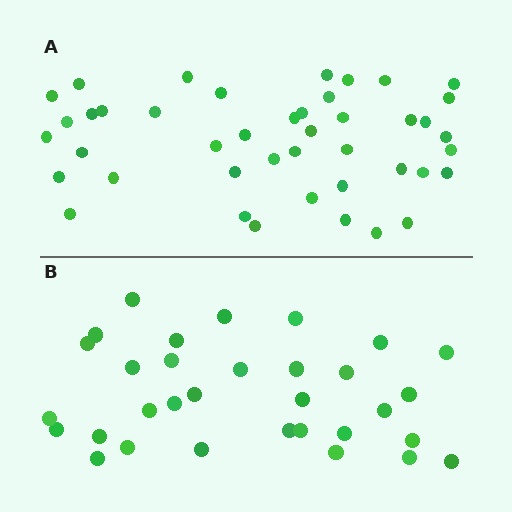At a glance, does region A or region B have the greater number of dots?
Region A (the top region) has more dots.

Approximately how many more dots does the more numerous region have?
Region A has roughly 12 or so more dots than region B.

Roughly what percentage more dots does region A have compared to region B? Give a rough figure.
About 35% more.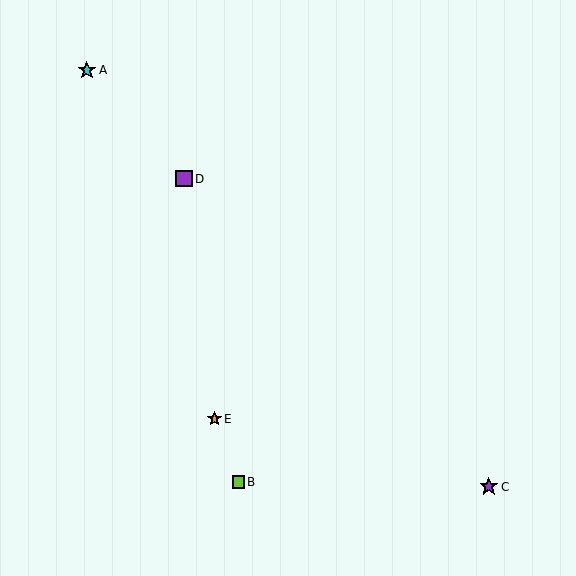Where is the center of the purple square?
The center of the purple square is at (184, 179).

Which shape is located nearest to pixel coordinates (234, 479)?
The lime square (labeled B) at (238, 482) is nearest to that location.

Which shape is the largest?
The purple star (labeled C) is the largest.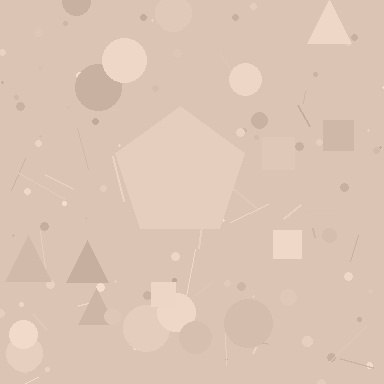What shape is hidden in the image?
A pentagon is hidden in the image.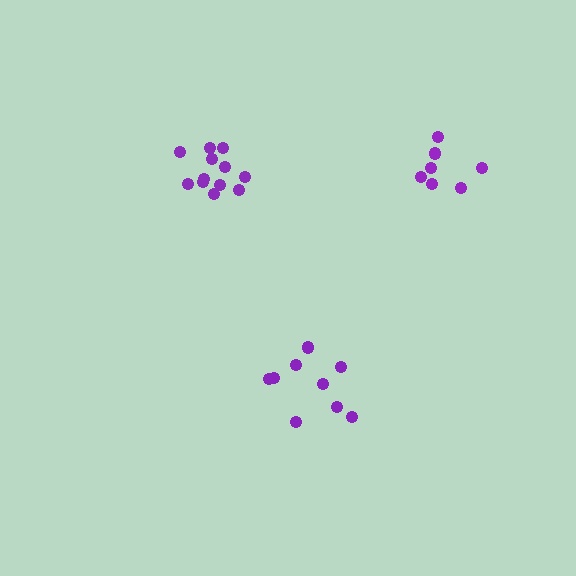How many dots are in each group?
Group 1: 9 dots, Group 2: 12 dots, Group 3: 7 dots (28 total).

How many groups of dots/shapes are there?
There are 3 groups.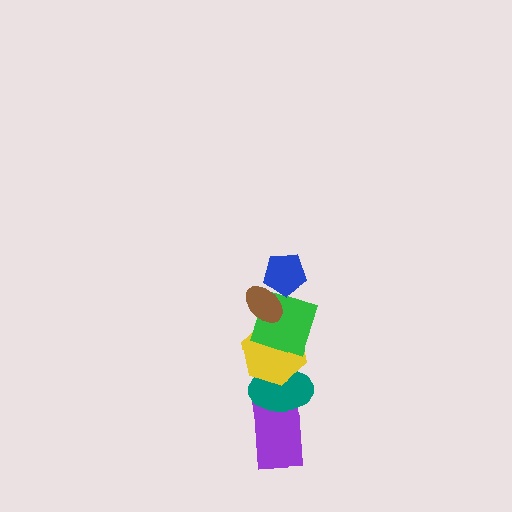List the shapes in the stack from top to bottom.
From top to bottom: the blue pentagon, the brown ellipse, the green square, the yellow hexagon, the teal ellipse, the purple rectangle.